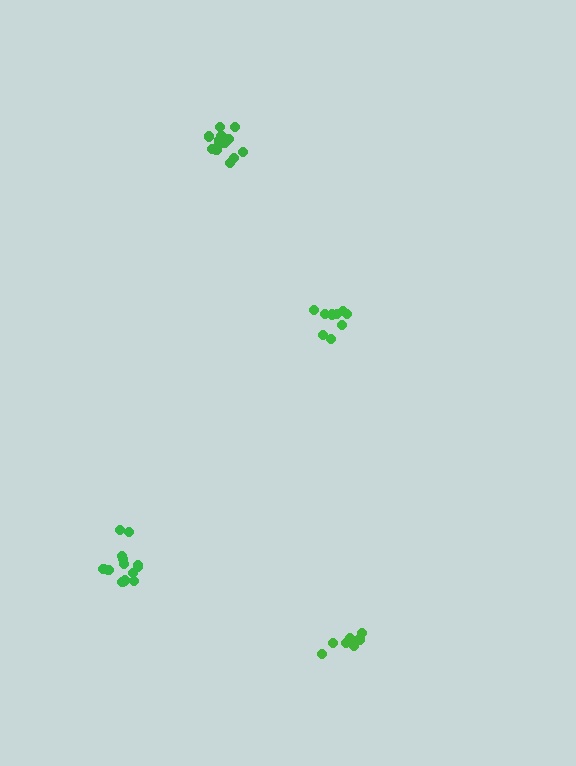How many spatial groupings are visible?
There are 4 spatial groupings.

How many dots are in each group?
Group 1: 13 dots, Group 2: 9 dots, Group 3: 13 dots, Group 4: 8 dots (43 total).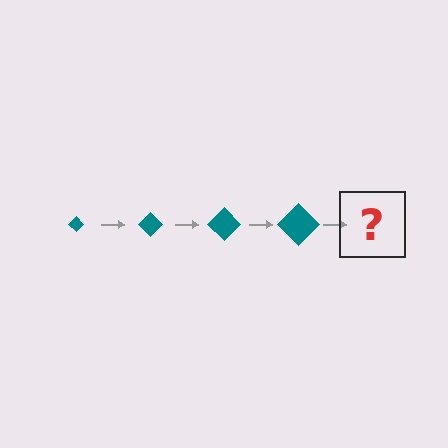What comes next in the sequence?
The next element should be a teal diamond, larger than the previous one.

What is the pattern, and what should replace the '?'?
The pattern is that the diamond gets progressively larger each step. The '?' should be a teal diamond, larger than the previous one.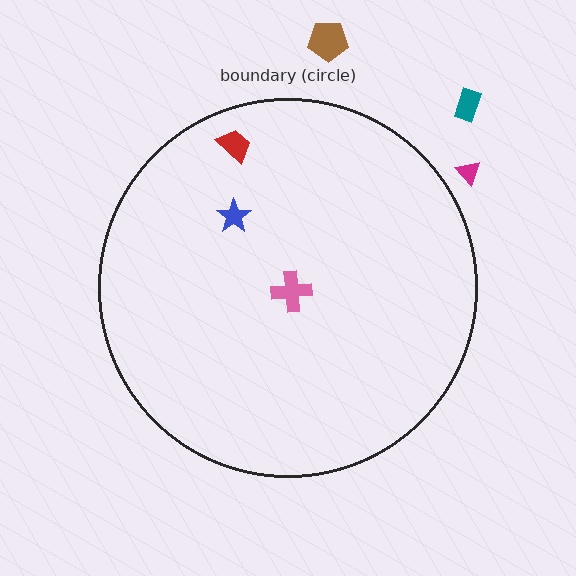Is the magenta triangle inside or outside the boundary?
Outside.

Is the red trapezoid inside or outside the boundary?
Inside.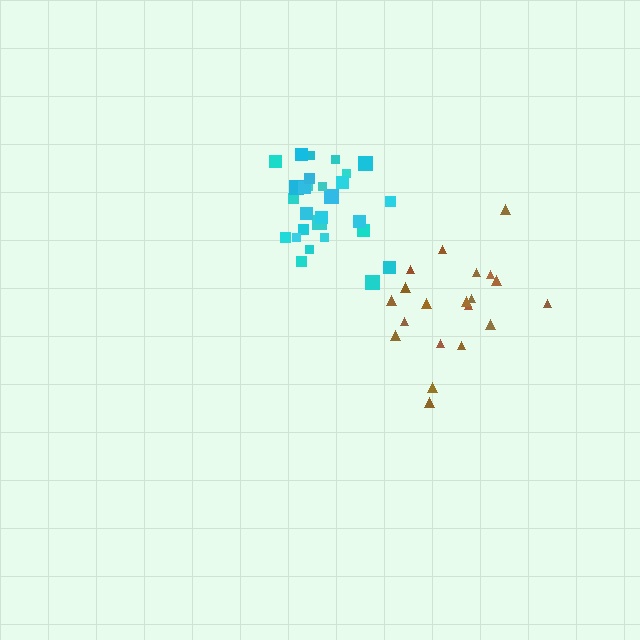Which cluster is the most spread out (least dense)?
Brown.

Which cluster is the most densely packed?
Cyan.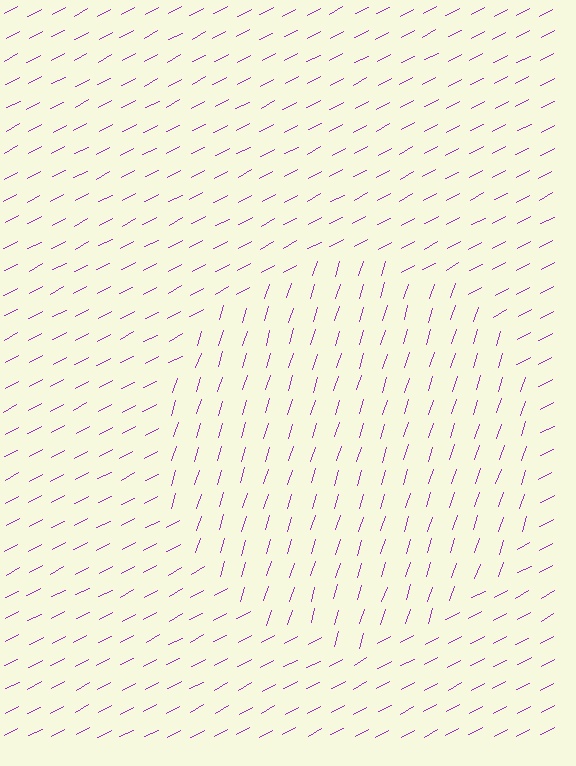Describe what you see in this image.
The image is filled with small purple line segments. A circle region in the image has lines oriented differently from the surrounding lines, creating a visible texture boundary.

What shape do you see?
I see a circle.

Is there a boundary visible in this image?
Yes, there is a texture boundary formed by a change in line orientation.